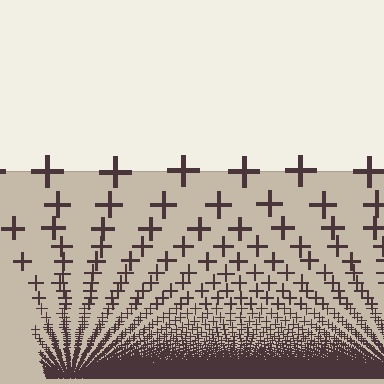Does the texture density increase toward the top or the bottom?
Density increases toward the bottom.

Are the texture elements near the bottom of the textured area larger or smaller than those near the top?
Smaller. The gradient is inverted — elements near the bottom are smaller and denser.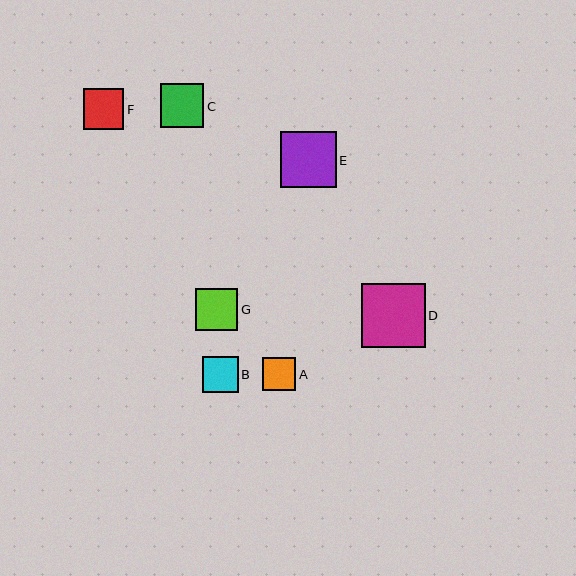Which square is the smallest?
Square A is the smallest with a size of approximately 33 pixels.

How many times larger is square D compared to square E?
Square D is approximately 1.1 times the size of square E.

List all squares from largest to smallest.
From largest to smallest: D, E, C, G, F, B, A.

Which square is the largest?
Square D is the largest with a size of approximately 64 pixels.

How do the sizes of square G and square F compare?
Square G and square F are approximately the same size.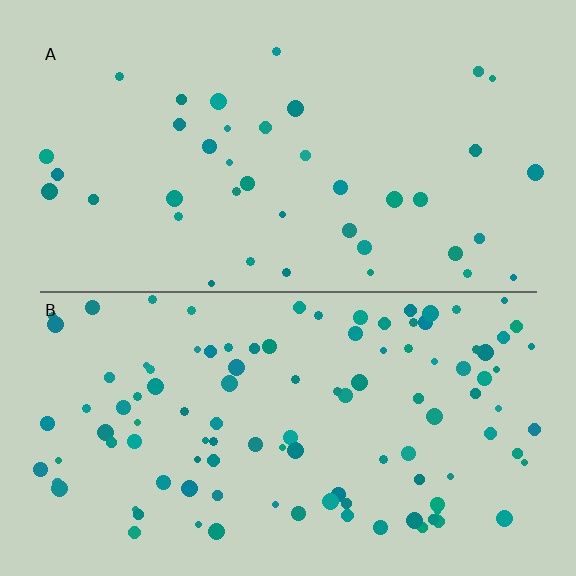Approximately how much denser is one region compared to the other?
Approximately 2.8× — region B over region A.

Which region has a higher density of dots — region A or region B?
B (the bottom).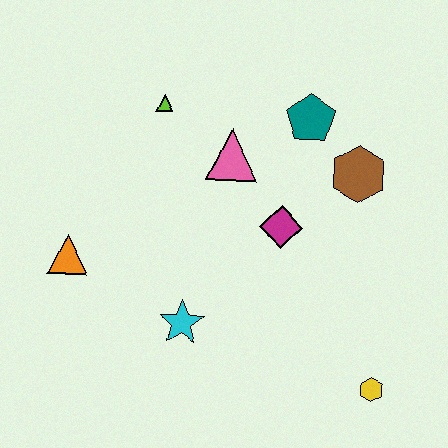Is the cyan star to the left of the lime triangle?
No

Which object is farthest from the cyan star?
The teal pentagon is farthest from the cyan star.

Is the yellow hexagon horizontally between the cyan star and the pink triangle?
No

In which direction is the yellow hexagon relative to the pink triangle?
The yellow hexagon is below the pink triangle.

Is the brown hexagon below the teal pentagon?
Yes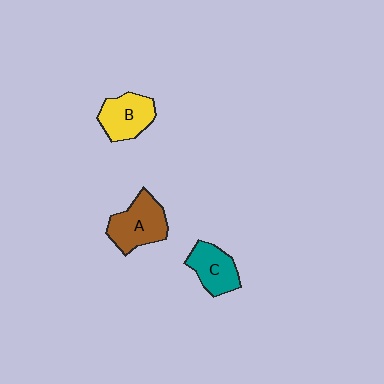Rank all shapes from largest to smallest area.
From largest to smallest: A (brown), B (yellow), C (teal).